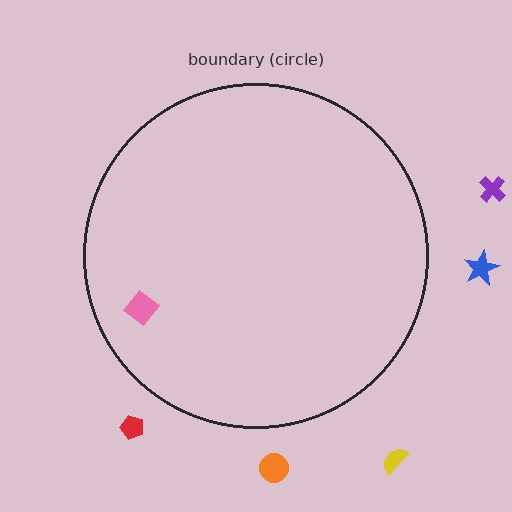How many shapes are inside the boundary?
1 inside, 5 outside.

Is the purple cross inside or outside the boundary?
Outside.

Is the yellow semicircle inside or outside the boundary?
Outside.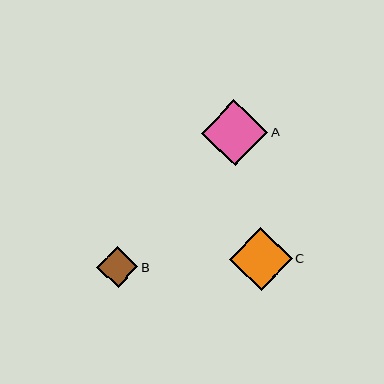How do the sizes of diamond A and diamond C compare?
Diamond A and diamond C are approximately the same size.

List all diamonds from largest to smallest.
From largest to smallest: A, C, B.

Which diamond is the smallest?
Diamond B is the smallest with a size of approximately 41 pixels.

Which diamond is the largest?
Diamond A is the largest with a size of approximately 66 pixels.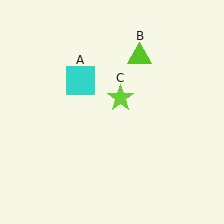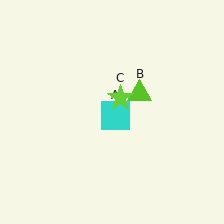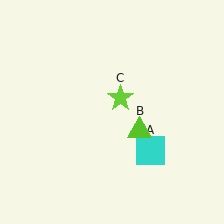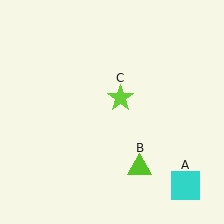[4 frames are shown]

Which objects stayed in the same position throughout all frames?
Lime star (object C) remained stationary.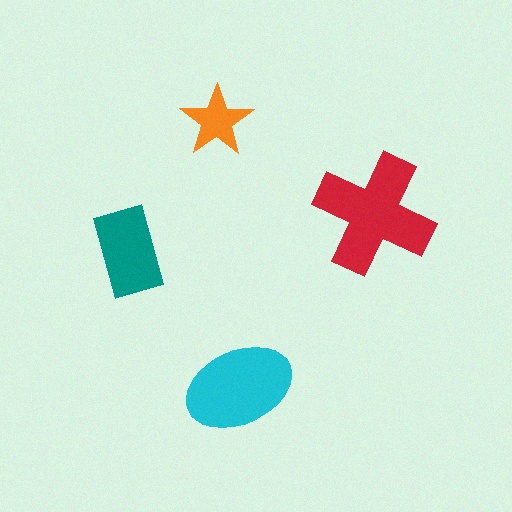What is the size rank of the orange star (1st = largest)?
4th.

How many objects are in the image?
There are 4 objects in the image.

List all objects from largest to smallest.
The red cross, the cyan ellipse, the teal rectangle, the orange star.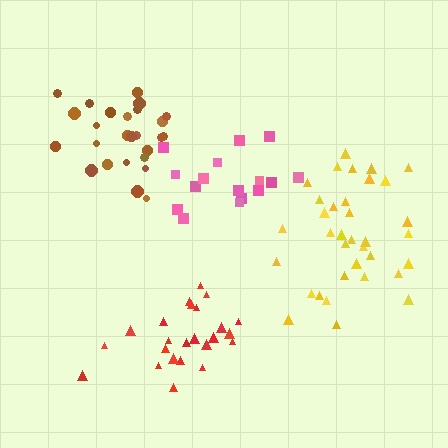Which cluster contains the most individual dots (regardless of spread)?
Yellow (35).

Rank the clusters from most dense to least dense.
brown, yellow, red, pink.